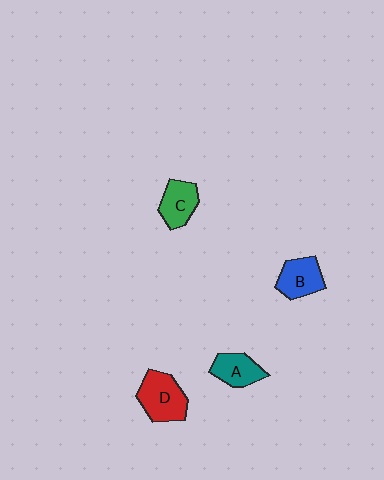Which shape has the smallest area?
Shape A (teal).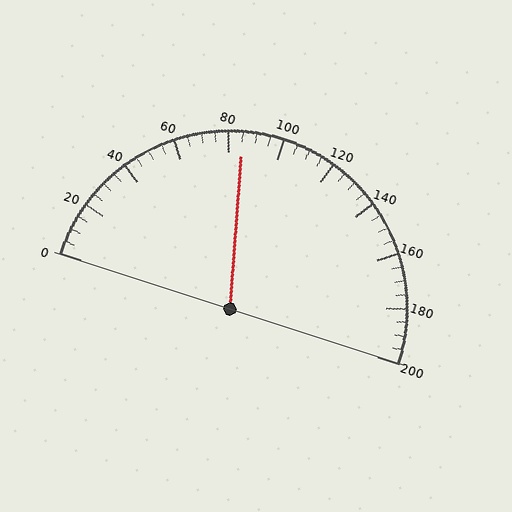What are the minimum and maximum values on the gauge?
The gauge ranges from 0 to 200.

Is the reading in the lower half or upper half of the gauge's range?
The reading is in the lower half of the range (0 to 200).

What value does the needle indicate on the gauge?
The needle indicates approximately 85.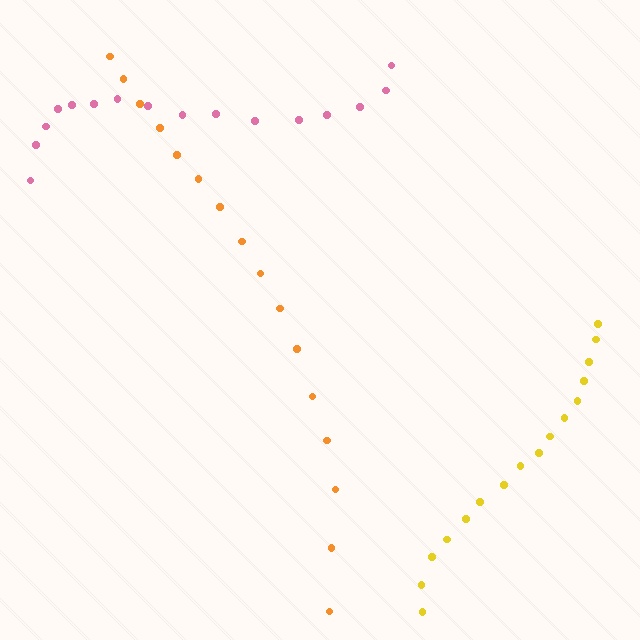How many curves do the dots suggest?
There are 3 distinct paths.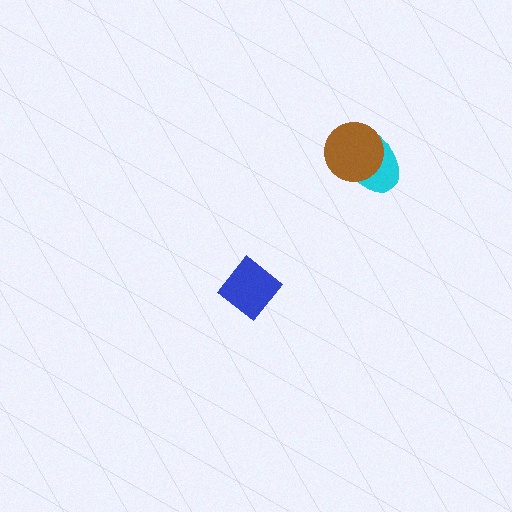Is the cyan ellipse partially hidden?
Yes, it is partially covered by another shape.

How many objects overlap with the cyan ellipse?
1 object overlaps with the cyan ellipse.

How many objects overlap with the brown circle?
1 object overlaps with the brown circle.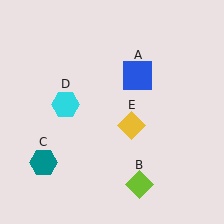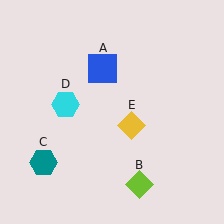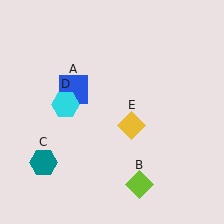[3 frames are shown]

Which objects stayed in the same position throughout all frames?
Lime diamond (object B) and teal hexagon (object C) and cyan hexagon (object D) and yellow diamond (object E) remained stationary.